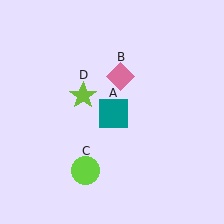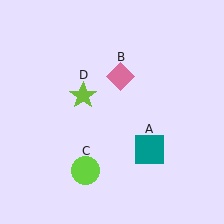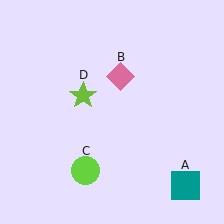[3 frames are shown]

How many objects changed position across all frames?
1 object changed position: teal square (object A).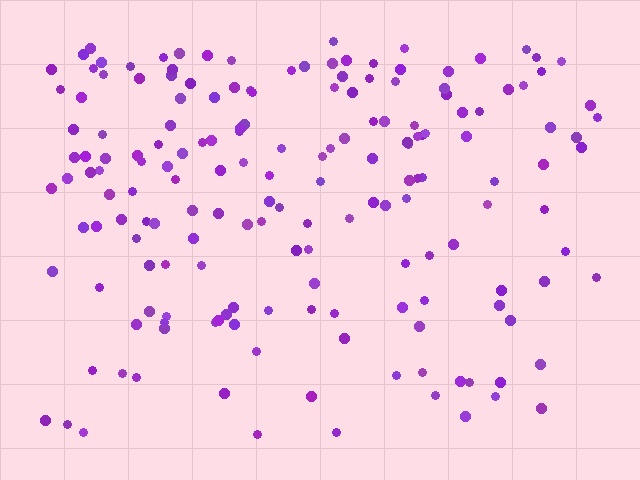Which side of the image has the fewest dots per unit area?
The bottom.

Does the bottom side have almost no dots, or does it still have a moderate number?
Still a moderate number, just noticeably fewer than the top.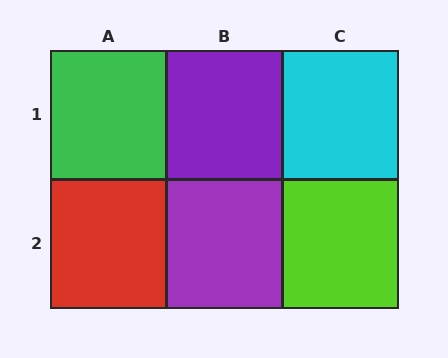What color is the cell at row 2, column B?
Purple.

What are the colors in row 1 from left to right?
Green, purple, cyan.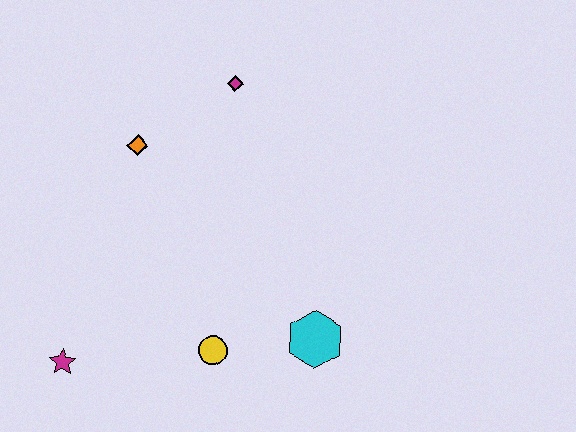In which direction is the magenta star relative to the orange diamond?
The magenta star is below the orange diamond.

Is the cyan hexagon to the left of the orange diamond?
No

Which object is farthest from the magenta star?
The magenta diamond is farthest from the magenta star.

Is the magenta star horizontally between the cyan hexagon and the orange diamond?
No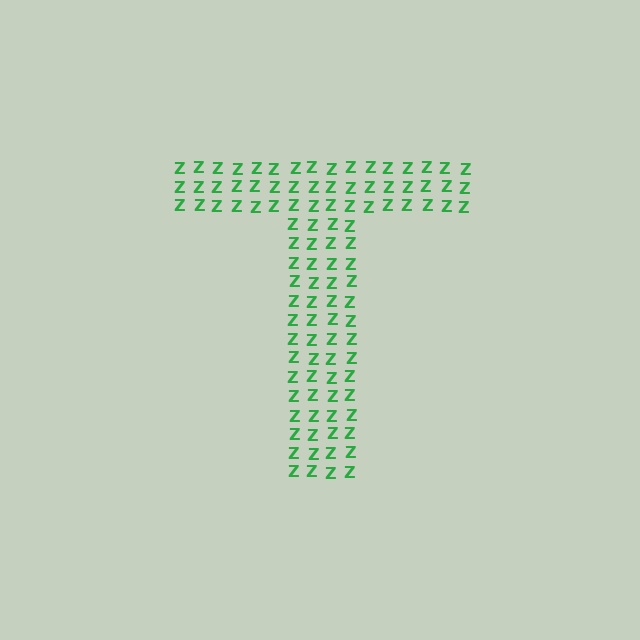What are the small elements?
The small elements are letter Z's.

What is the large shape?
The large shape is the letter T.